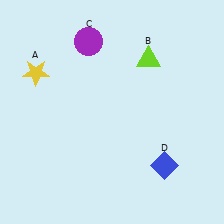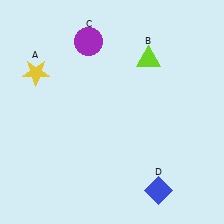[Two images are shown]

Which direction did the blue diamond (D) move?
The blue diamond (D) moved down.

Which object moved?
The blue diamond (D) moved down.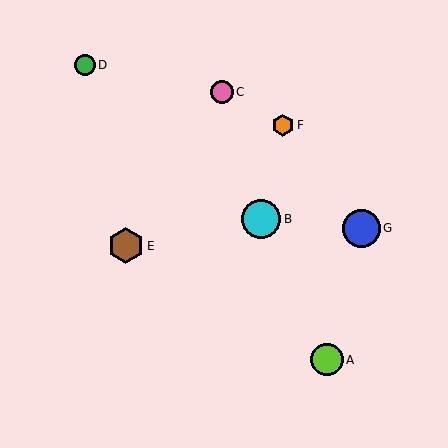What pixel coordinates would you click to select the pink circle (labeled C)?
Click at (222, 92) to select the pink circle C.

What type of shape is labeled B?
Shape B is a cyan circle.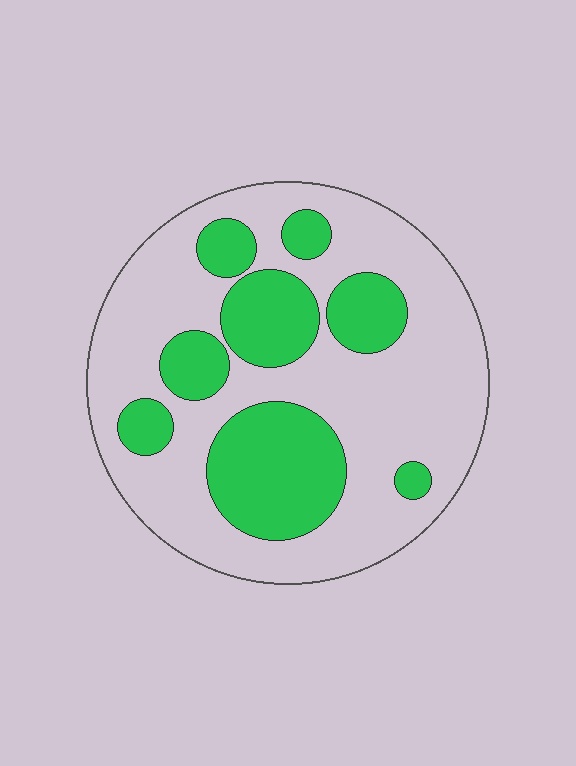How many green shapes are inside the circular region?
8.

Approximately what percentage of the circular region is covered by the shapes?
Approximately 30%.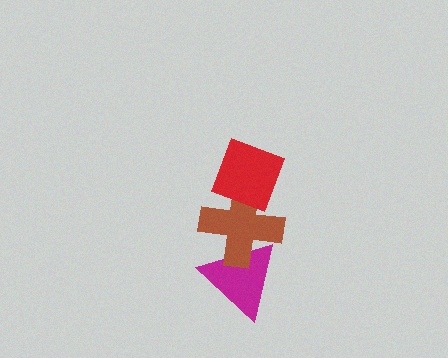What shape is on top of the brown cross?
The red diamond is on top of the brown cross.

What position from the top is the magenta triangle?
The magenta triangle is 3rd from the top.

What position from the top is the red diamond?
The red diamond is 1st from the top.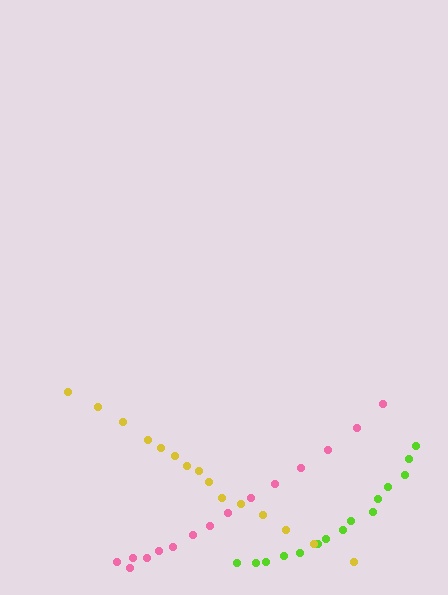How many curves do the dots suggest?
There are 3 distinct paths.